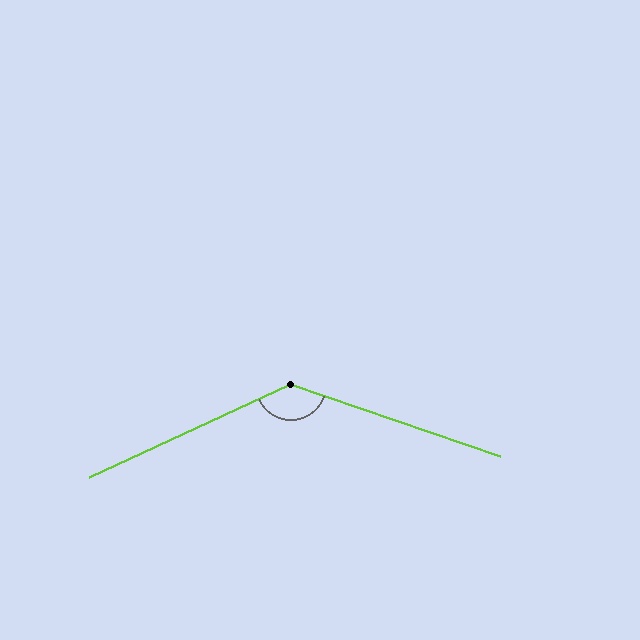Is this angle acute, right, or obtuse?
It is obtuse.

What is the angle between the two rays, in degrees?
Approximately 136 degrees.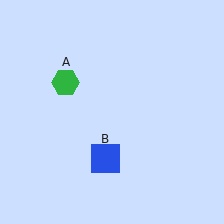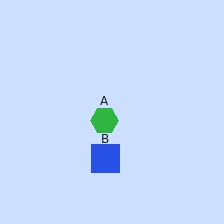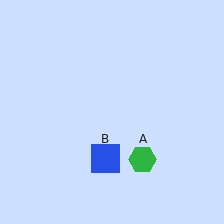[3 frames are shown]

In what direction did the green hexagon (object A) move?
The green hexagon (object A) moved down and to the right.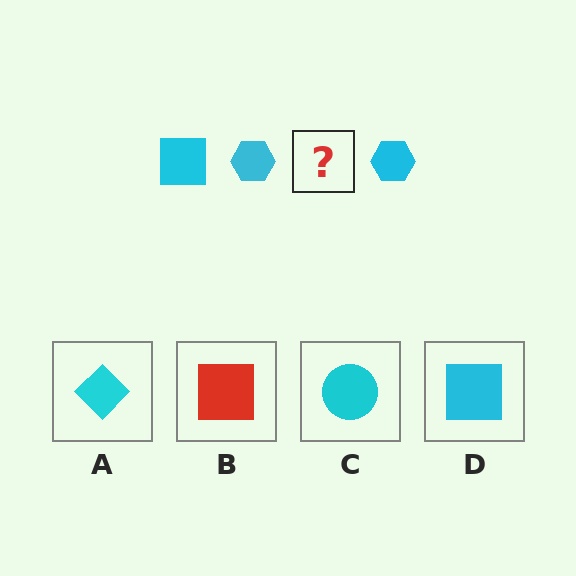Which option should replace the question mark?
Option D.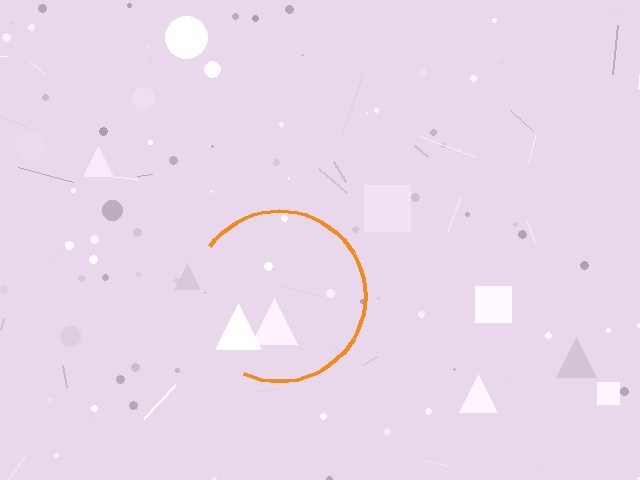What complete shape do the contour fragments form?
The contour fragments form a circle.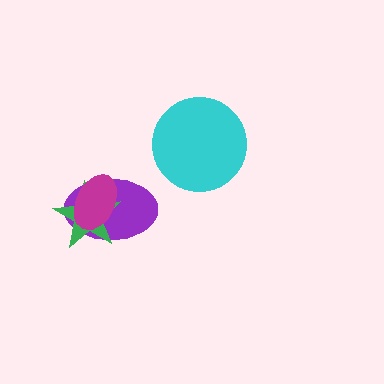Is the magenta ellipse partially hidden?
No, no other shape covers it.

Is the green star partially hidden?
Yes, it is partially covered by another shape.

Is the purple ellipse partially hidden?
Yes, it is partially covered by another shape.